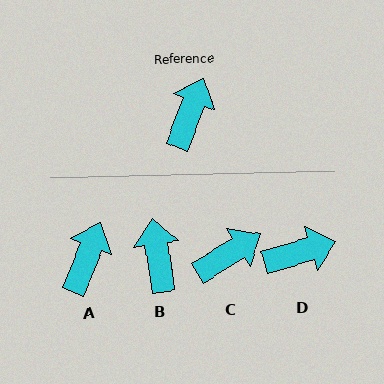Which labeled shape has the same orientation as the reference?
A.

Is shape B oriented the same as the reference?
No, it is off by about 30 degrees.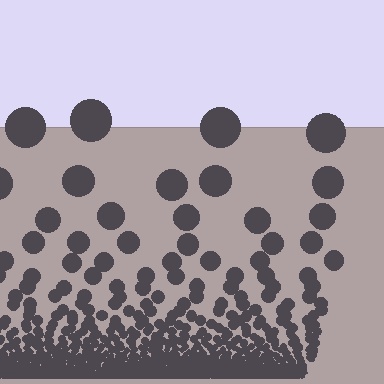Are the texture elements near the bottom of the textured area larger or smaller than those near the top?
Smaller. The gradient is inverted — elements near the bottom are smaller and denser.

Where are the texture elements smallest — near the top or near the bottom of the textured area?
Near the bottom.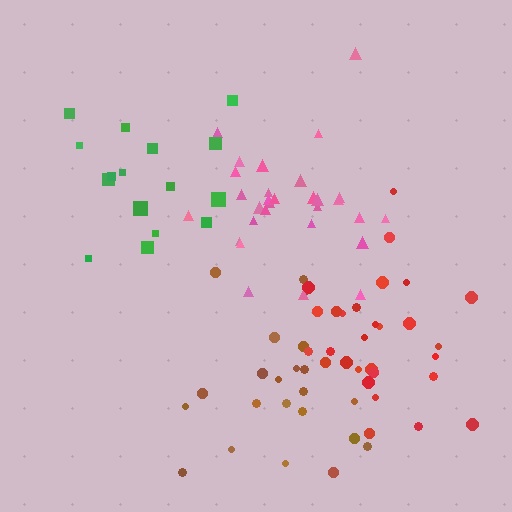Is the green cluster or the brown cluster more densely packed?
Brown.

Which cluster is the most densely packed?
Pink.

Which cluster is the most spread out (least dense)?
Green.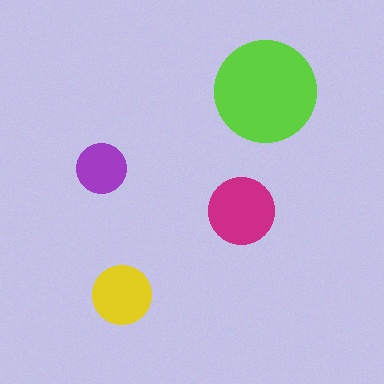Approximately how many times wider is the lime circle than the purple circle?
About 2 times wider.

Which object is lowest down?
The yellow circle is bottommost.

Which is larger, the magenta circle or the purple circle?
The magenta one.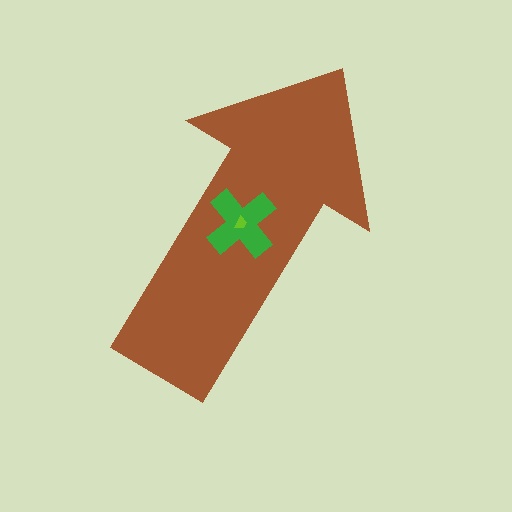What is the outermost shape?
The brown arrow.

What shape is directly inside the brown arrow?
The green cross.